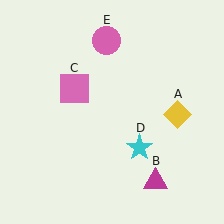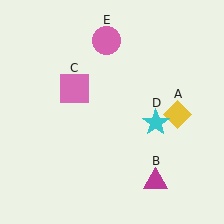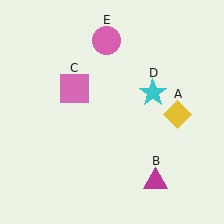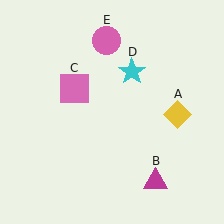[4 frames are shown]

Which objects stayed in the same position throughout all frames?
Yellow diamond (object A) and magenta triangle (object B) and pink square (object C) and pink circle (object E) remained stationary.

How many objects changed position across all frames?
1 object changed position: cyan star (object D).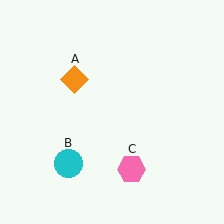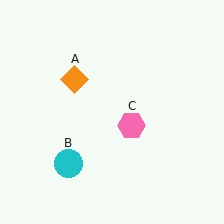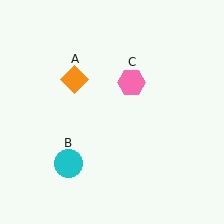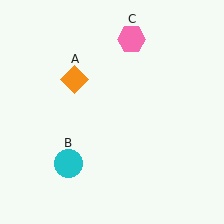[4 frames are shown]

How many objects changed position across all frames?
1 object changed position: pink hexagon (object C).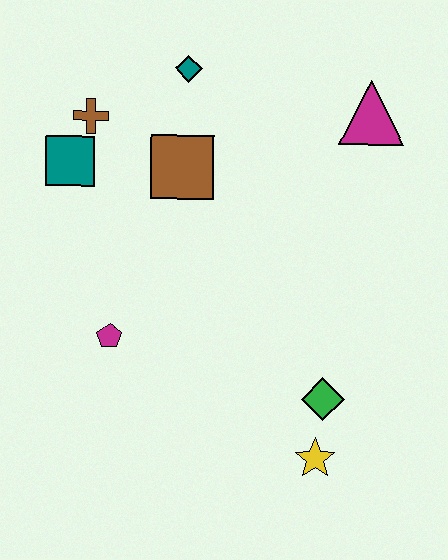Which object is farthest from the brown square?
The yellow star is farthest from the brown square.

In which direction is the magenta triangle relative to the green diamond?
The magenta triangle is above the green diamond.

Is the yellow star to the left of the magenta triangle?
Yes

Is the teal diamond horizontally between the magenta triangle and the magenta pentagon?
Yes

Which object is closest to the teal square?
The brown cross is closest to the teal square.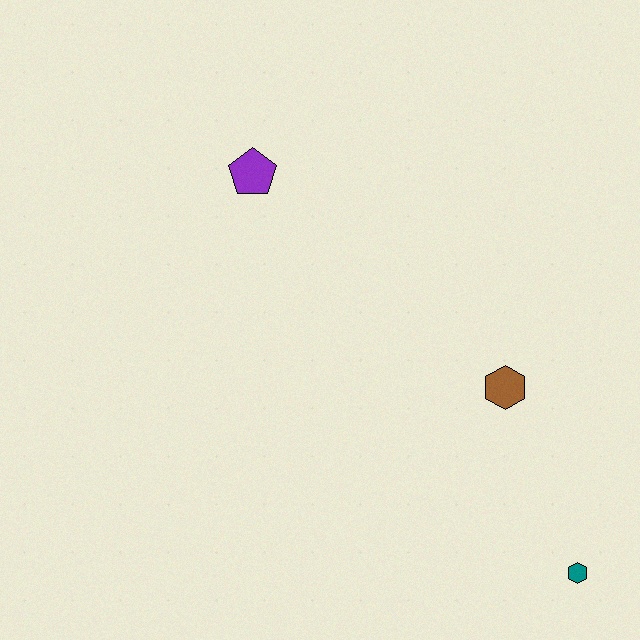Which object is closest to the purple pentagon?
The brown hexagon is closest to the purple pentagon.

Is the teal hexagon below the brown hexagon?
Yes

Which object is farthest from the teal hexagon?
The purple pentagon is farthest from the teal hexagon.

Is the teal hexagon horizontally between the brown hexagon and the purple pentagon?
No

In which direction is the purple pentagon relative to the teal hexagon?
The purple pentagon is above the teal hexagon.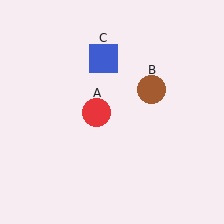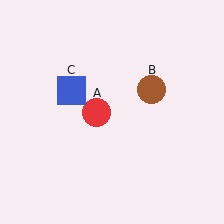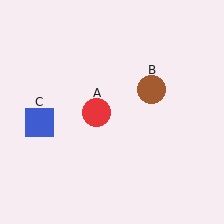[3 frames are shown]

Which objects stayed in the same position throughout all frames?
Red circle (object A) and brown circle (object B) remained stationary.